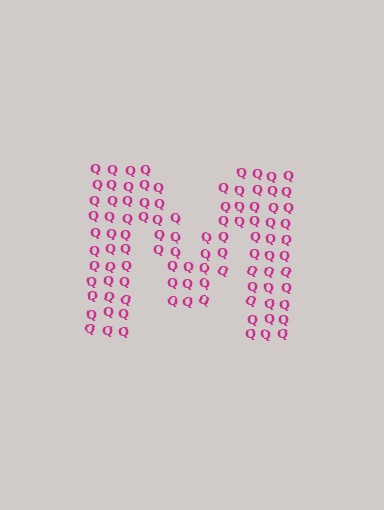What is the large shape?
The large shape is the letter M.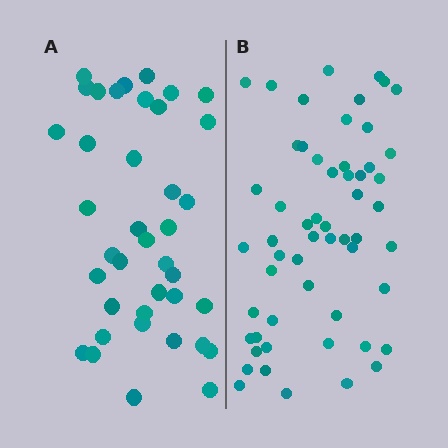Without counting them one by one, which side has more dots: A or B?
Region B (the right region) has more dots.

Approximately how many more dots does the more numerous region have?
Region B has approximately 15 more dots than region A.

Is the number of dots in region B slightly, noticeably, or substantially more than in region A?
Region B has noticeably more, but not dramatically so. The ratio is roughly 1.4 to 1.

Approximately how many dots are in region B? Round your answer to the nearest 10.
About 60 dots. (The exact count is 56, which rounds to 60.)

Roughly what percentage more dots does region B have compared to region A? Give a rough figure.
About 45% more.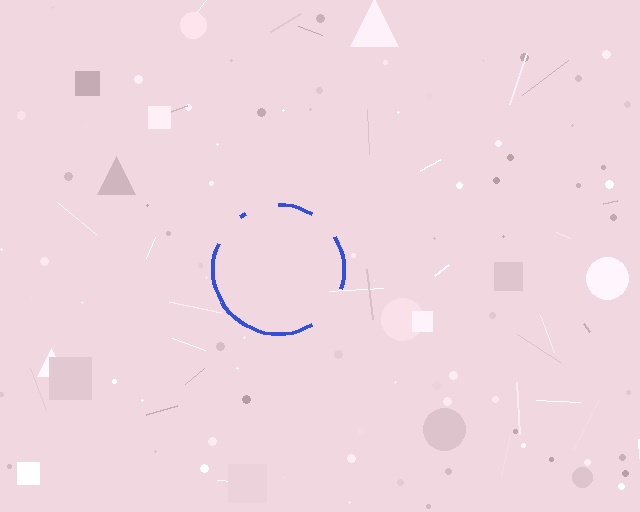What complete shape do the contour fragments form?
The contour fragments form a circle.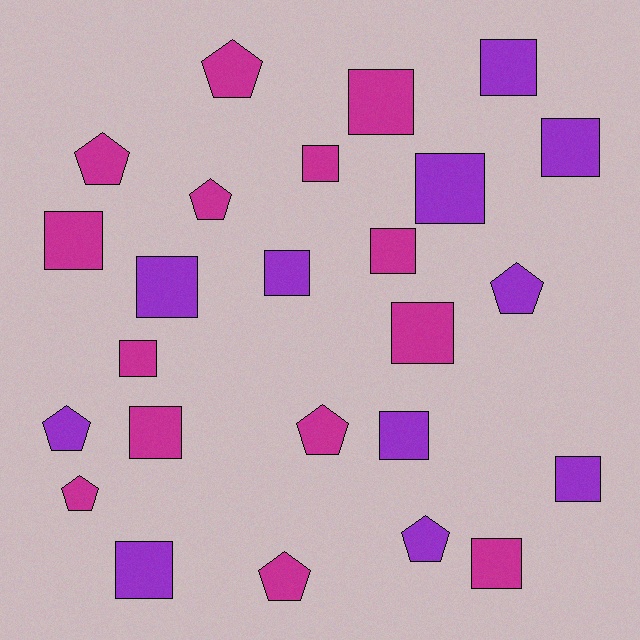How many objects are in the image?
There are 25 objects.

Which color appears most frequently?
Magenta, with 14 objects.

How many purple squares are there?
There are 8 purple squares.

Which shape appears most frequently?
Square, with 16 objects.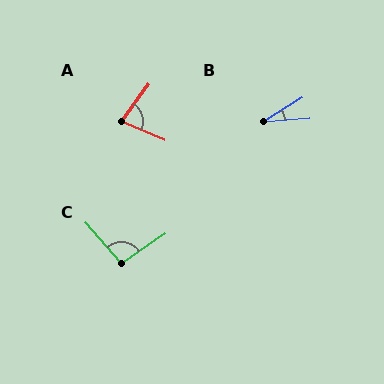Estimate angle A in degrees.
Approximately 76 degrees.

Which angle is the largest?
C, at approximately 97 degrees.